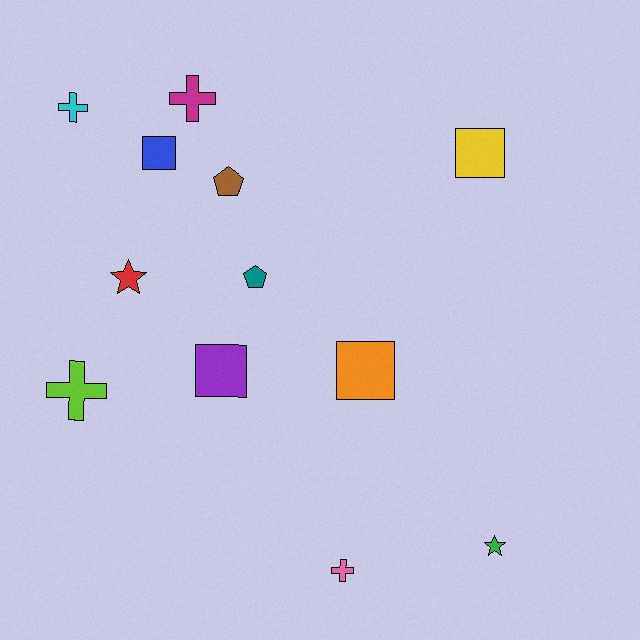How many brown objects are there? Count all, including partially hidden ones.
There is 1 brown object.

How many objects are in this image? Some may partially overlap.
There are 12 objects.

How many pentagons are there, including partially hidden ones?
There are 2 pentagons.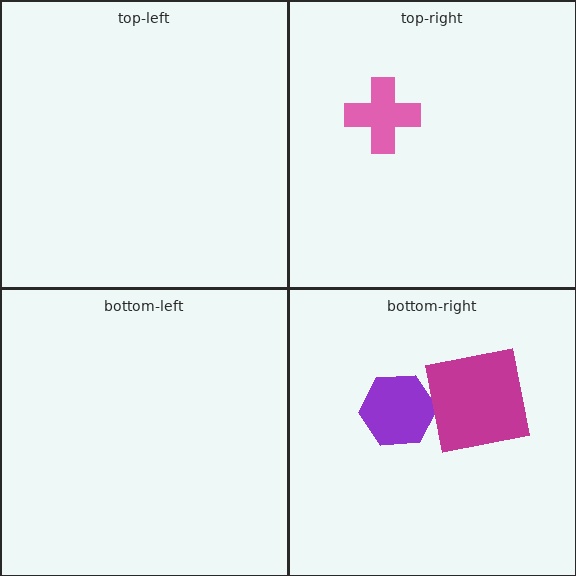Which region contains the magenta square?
The bottom-right region.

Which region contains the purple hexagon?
The bottom-right region.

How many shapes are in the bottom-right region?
2.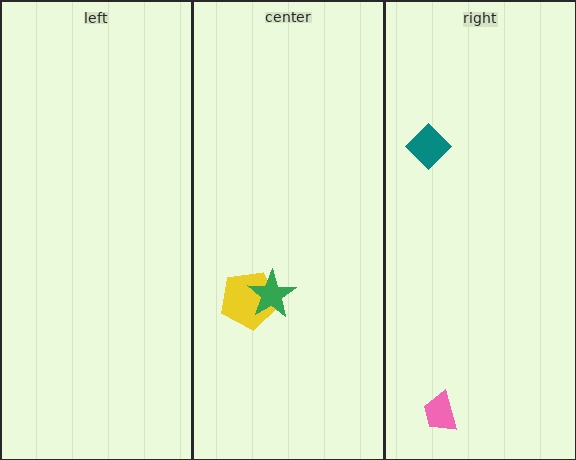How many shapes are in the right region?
2.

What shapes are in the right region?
The pink trapezoid, the teal diamond.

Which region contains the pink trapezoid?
The right region.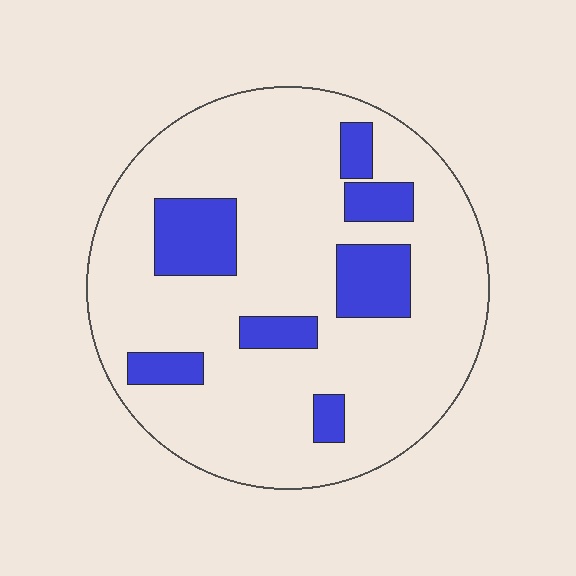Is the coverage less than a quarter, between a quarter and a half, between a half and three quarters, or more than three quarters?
Less than a quarter.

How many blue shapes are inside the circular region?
7.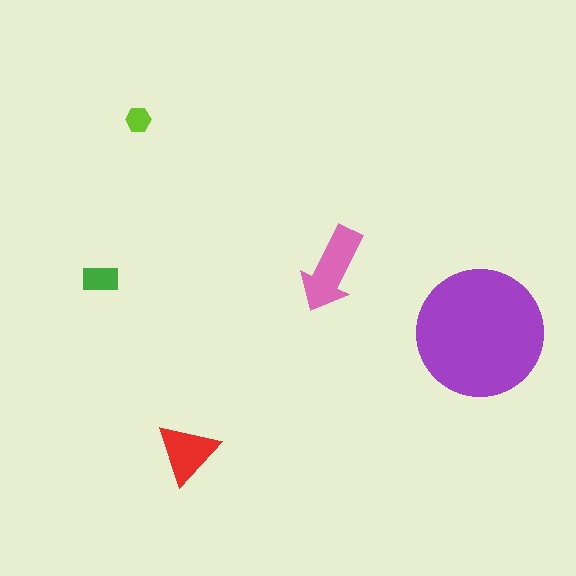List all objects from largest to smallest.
The purple circle, the pink arrow, the red triangle, the green rectangle, the lime hexagon.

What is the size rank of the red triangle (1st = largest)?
3rd.